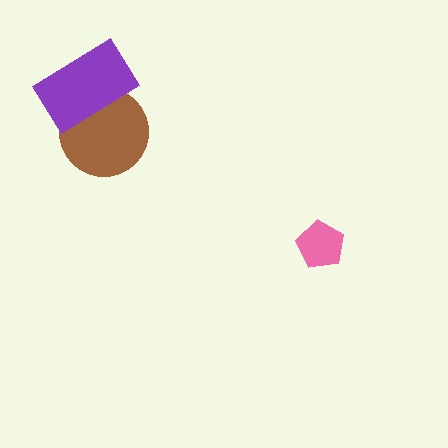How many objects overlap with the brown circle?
1 object overlaps with the brown circle.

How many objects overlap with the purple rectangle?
1 object overlaps with the purple rectangle.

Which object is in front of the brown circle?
The purple rectangle is in front of the brown circle.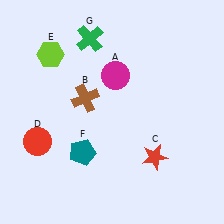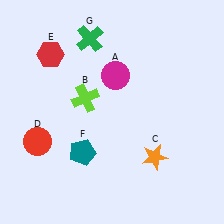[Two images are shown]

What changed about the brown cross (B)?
In Image 1, B is brown. In Image 2, it changed to lime.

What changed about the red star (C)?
In Image 1, C is red. In Image 2, it changed to orange.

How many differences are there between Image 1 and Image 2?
There are 3 differences between the two images.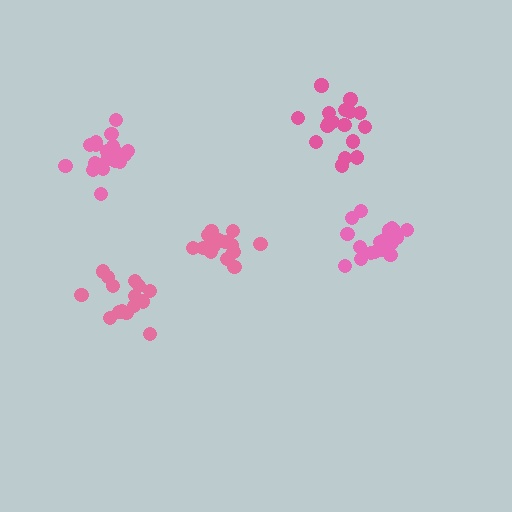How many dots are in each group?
Group 1: 15 dots, Group 2: 19 dots, Group 3: 17 dots, Group 4: 14 dots, Group 5: 18 dots (83 total).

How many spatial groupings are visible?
There are 5 spatial groupings.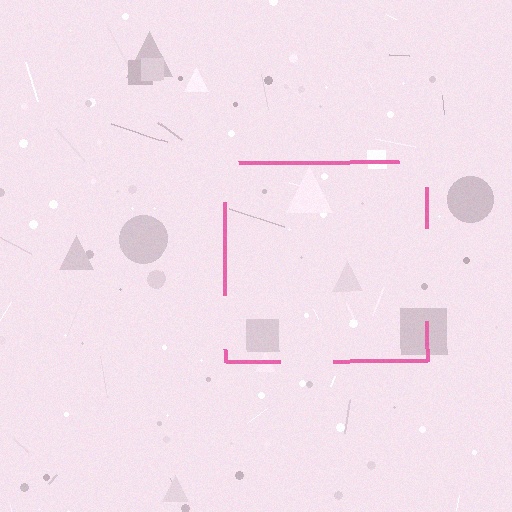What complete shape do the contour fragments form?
The contour fragments form a square.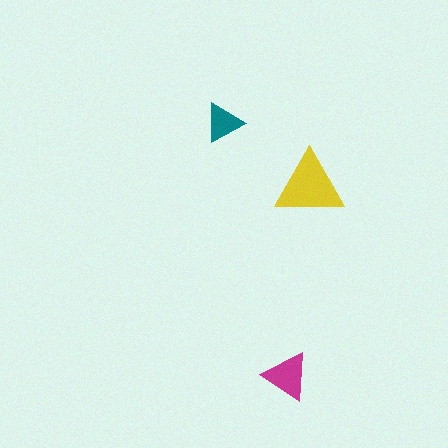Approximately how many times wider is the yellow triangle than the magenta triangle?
About 1.5 times wider.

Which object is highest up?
The teal triangle is topmost.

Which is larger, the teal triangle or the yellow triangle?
The yellow one.